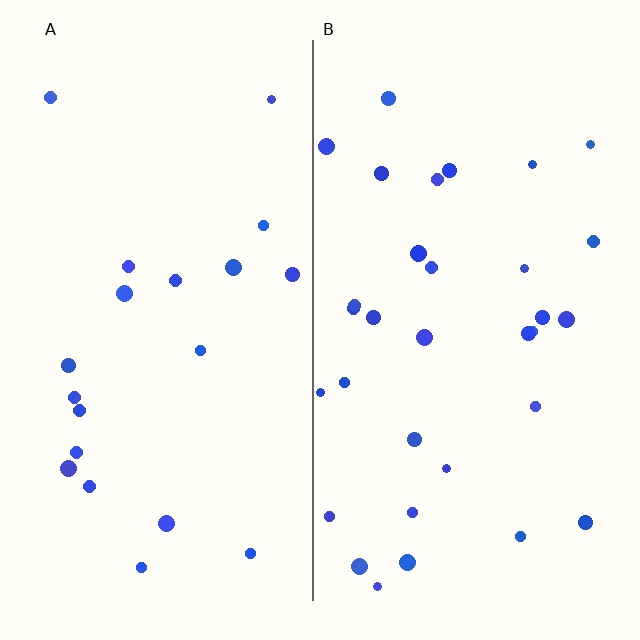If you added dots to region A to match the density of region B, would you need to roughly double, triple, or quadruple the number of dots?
Approximately double.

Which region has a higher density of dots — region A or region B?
B (the right).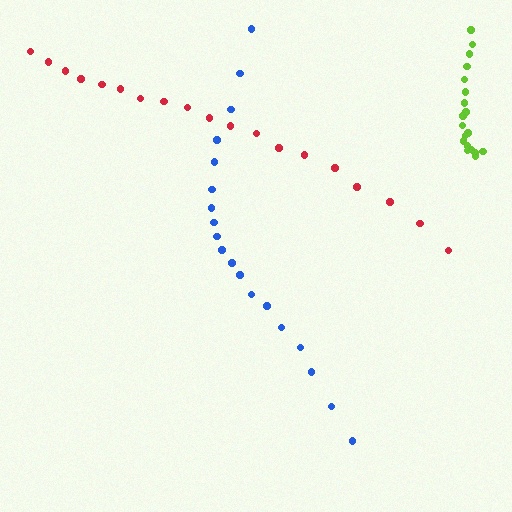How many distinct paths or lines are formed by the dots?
There are 3 distinct paths.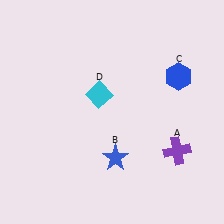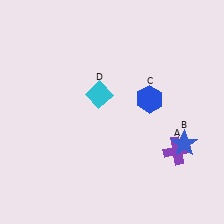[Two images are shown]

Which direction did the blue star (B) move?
The blue star (B) moved right.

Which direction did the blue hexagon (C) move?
The blue hexagon (C) moved left.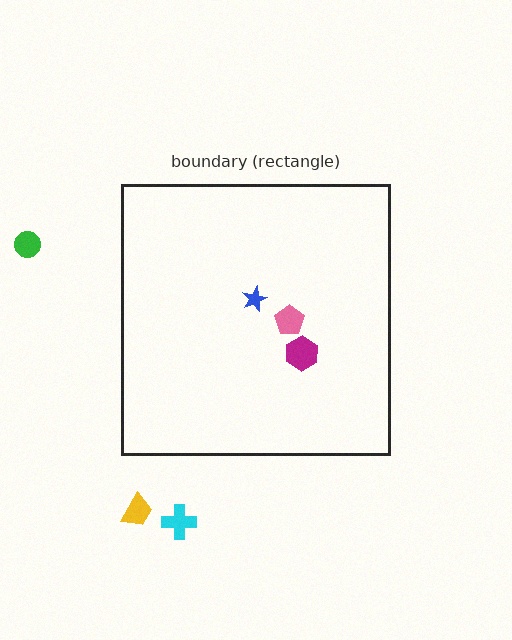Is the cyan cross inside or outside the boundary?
Outside.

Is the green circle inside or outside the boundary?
Outside.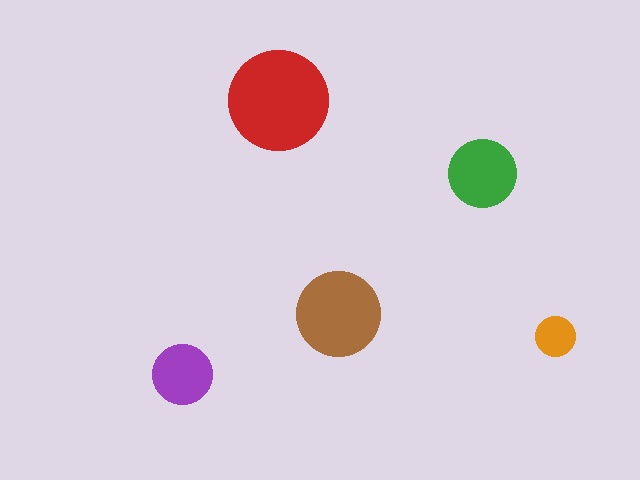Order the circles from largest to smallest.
the red one, the brown one, the green one, the purple one, the orange one.